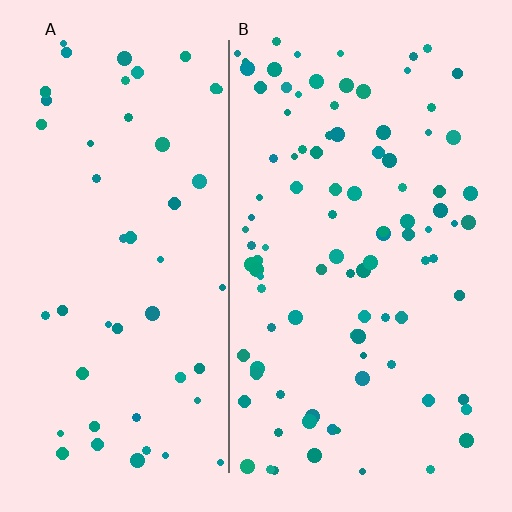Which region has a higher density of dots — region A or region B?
B (the right).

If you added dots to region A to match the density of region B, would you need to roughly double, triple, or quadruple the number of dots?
Approximately double.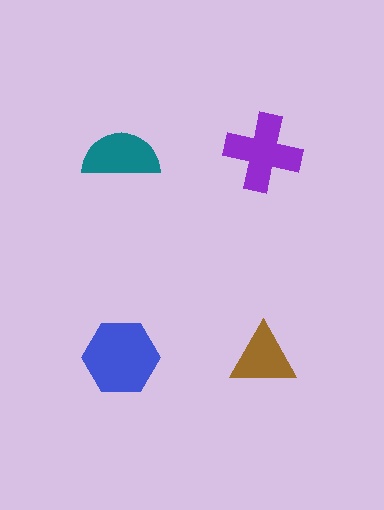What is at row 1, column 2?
A purple cross.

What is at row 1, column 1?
A teal semicircle.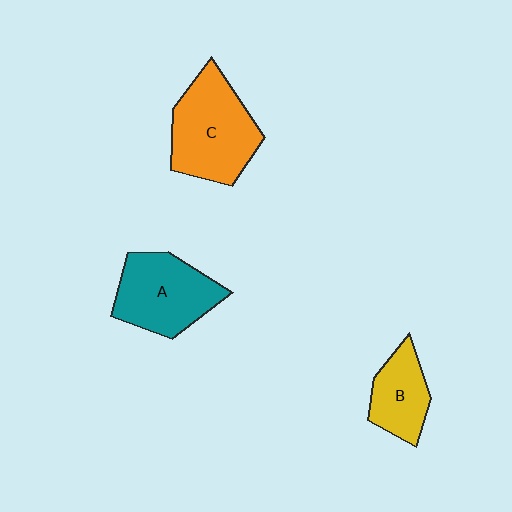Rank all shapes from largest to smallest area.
From largest to smallest: C (orange), A (teal), B (yellow).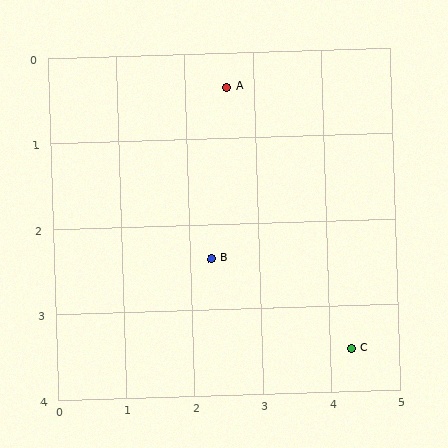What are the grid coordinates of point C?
Point C is at approximately (4.3, 3.5).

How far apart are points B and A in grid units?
Points B and A are about 2.0 grid units apart.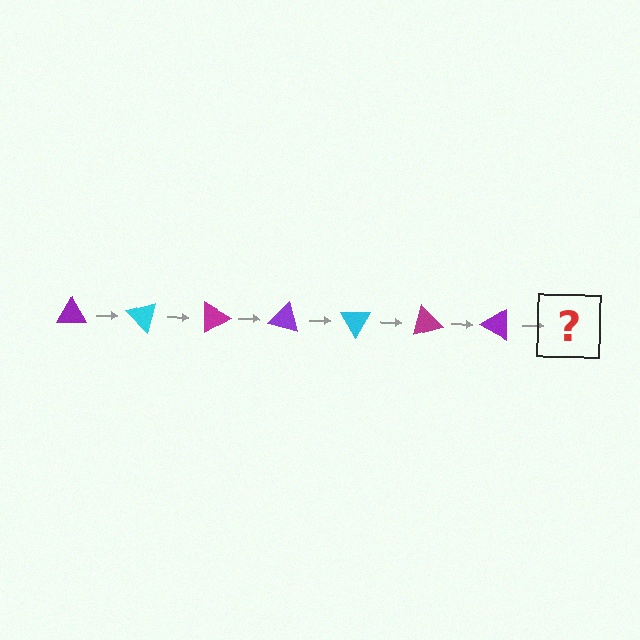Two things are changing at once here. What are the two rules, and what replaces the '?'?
The two rules are that it rotates 45 degrees each step and the color cycles through purple, cyan, and magenta. The '?' should be a cyan triangle, rotated 315 degrees from the start.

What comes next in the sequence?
The next element should be a cyan triangle, rotated 315 degrees from the start.